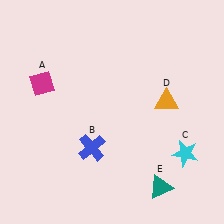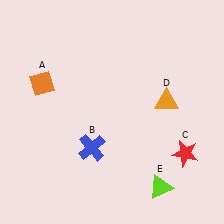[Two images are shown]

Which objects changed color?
A changed from magenta to orange. C changed from cyan to red. E changed from teal to lime.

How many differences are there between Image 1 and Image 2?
There are 3 differences between the two images.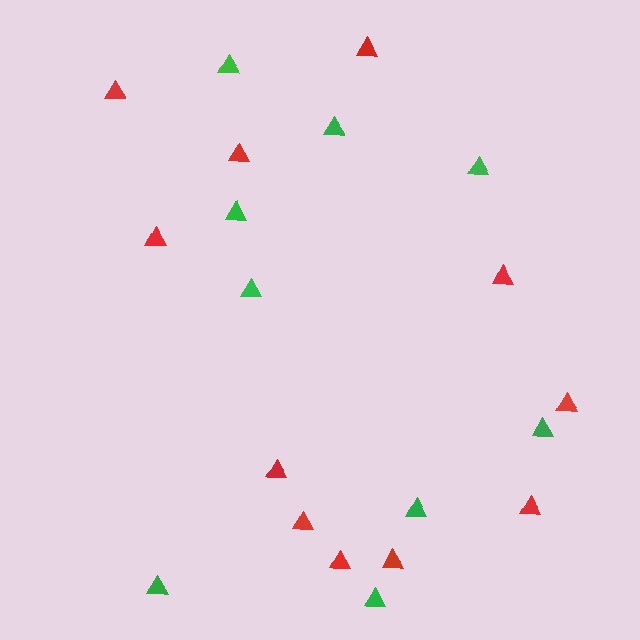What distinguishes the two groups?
There are 2 groups: one group of red triangles (11) and one group of green triangles (9).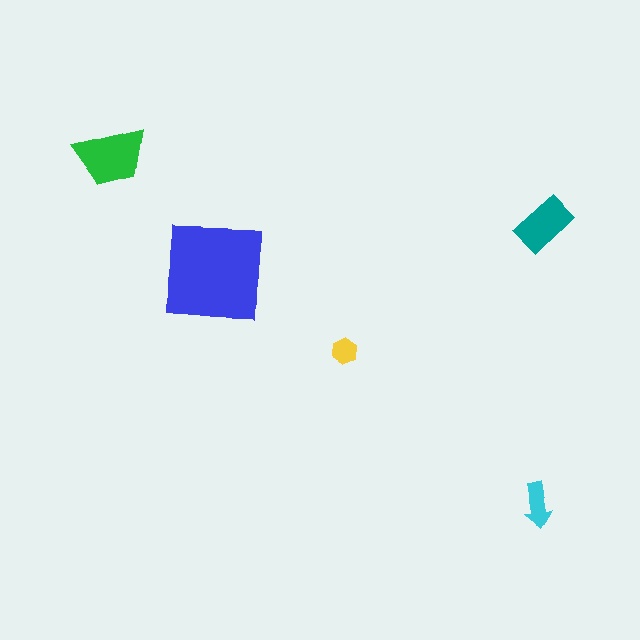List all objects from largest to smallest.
The blue square, the green trapezoid, the teal rectangle, the cyan arrow, the yellow hexagon.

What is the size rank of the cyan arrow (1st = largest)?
4th.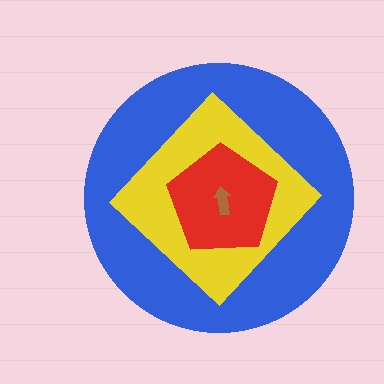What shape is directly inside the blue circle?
The yellow diamond.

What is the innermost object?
The brown arrow.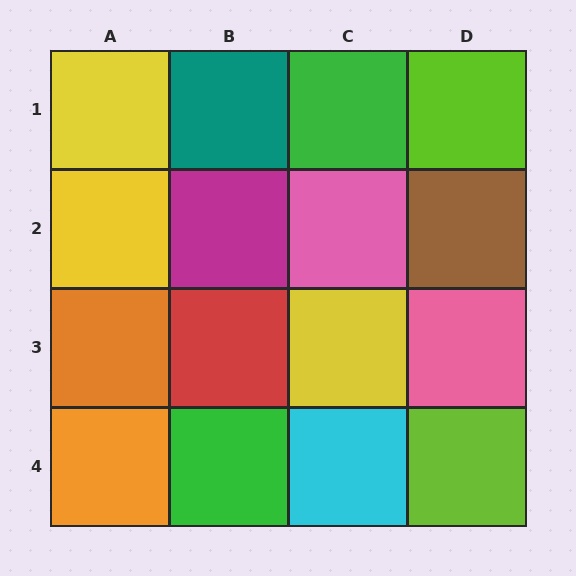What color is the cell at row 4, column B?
Green.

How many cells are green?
2 cells are green.